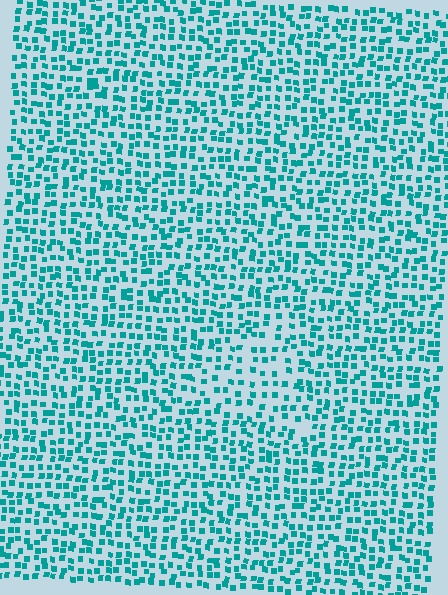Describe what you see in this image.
The image contains small teal elements arranged at two different densities. A triangle-shaped region is visible where the elements are less densely packed than the surrounding area.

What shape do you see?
I see a triangle.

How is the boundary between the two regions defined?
The boundary is defined by a change in element density (approximately 1.6x ratio). All elements are the same color, size, and shape.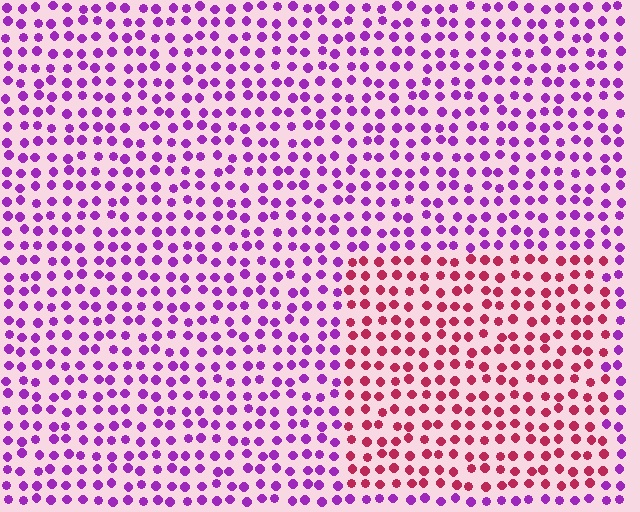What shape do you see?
I see a rectangle.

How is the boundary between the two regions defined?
The boundary is defined purely by a slight shift in hue (about 53 degrees). Spacing, size, and orientation are identical on both sides.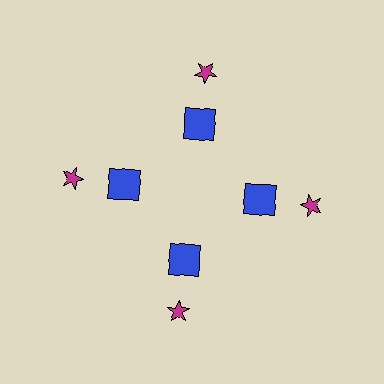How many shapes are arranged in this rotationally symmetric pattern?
There are 8 shapes, arranged in 4 groups of 2.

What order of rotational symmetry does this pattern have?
This pattern has 4-fold rotational symmetry.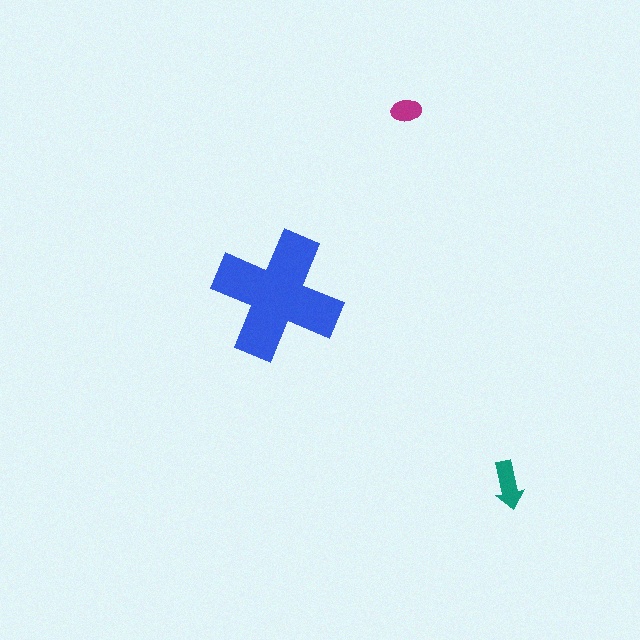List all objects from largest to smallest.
The blue cross, the teal arrow, the magenta ellipse.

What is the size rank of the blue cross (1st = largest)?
1st.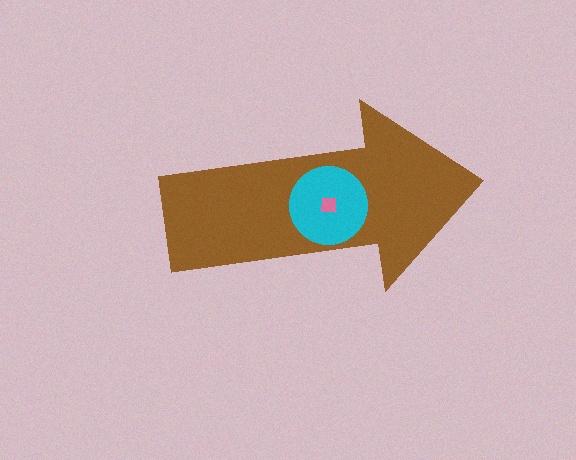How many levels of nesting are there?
3.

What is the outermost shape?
The brown arrow.